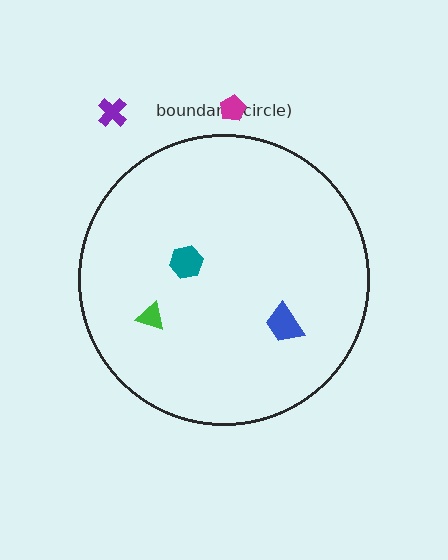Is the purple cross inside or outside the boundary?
Outside.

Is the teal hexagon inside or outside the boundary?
Inside.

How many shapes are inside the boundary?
3 inside, 2 outside.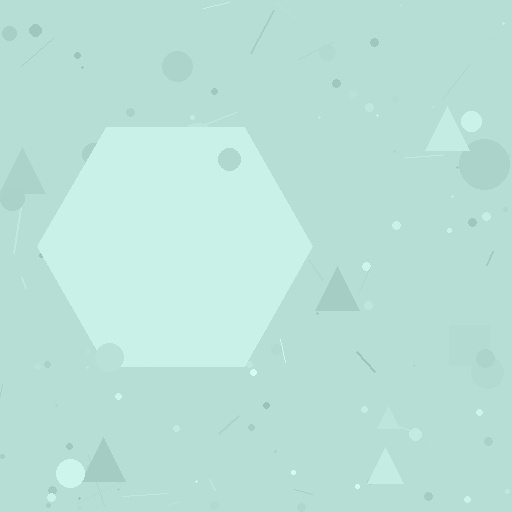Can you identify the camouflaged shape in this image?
The camouflaged shape is a hexagon.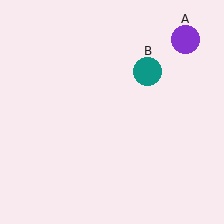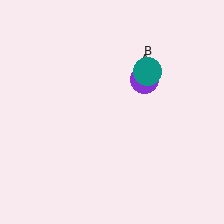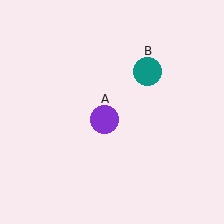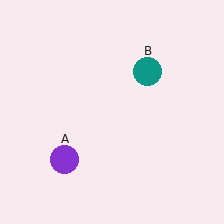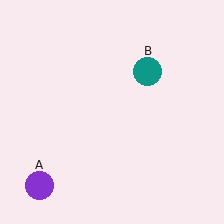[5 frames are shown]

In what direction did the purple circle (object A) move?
The purple circle (object A) moved down and to the left.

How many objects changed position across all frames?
1 object changed position: purple circle (object A).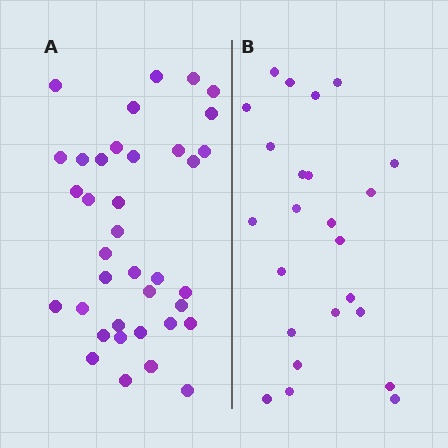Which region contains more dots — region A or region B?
Region A (the left region) has more dots.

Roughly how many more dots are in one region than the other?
Region A has approximately 15 more dots than region B.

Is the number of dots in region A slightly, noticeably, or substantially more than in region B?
Region A has substantially more. The ratio is roughly 1.5 to 1.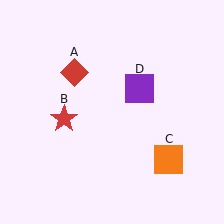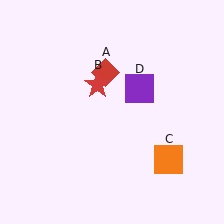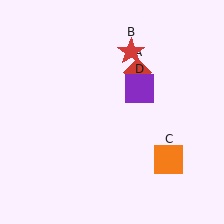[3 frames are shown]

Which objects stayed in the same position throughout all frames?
Orange square (object C) and purple square (object D) remained stationary.